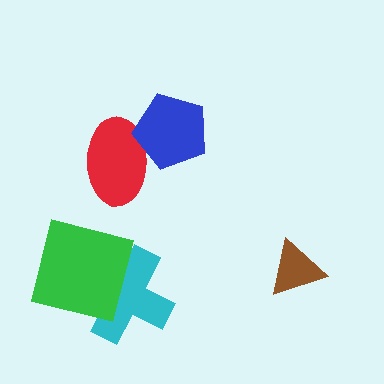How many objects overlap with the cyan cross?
1 object overlaps with the cyan cross.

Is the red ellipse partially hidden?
Yes, it is partially covered by another shape.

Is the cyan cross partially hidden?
Yes, it is partially covered by another shape.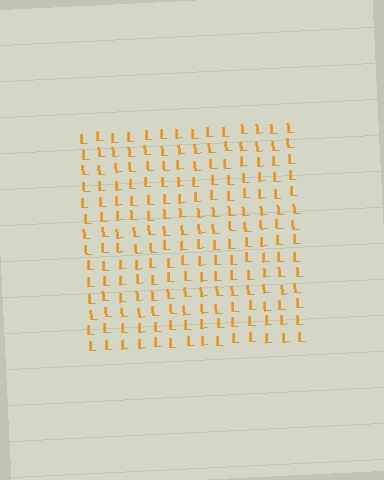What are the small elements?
The small elements are letter L's.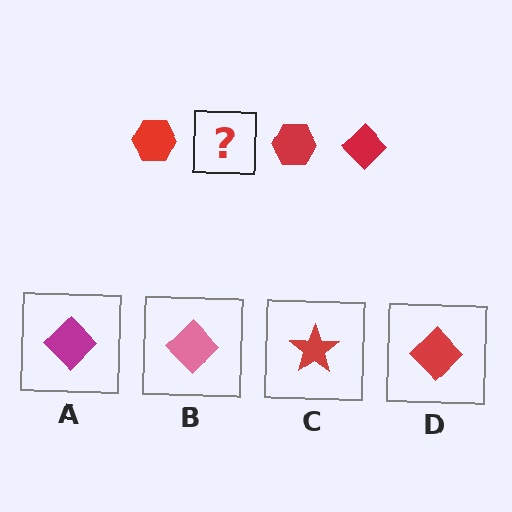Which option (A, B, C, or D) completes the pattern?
D.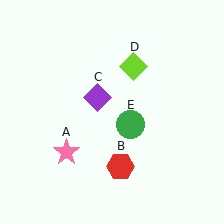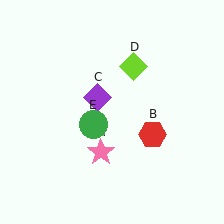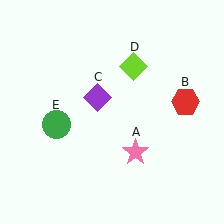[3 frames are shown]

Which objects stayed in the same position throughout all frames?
Purple diamond (object C) and lime diamond (object D) remained stationary.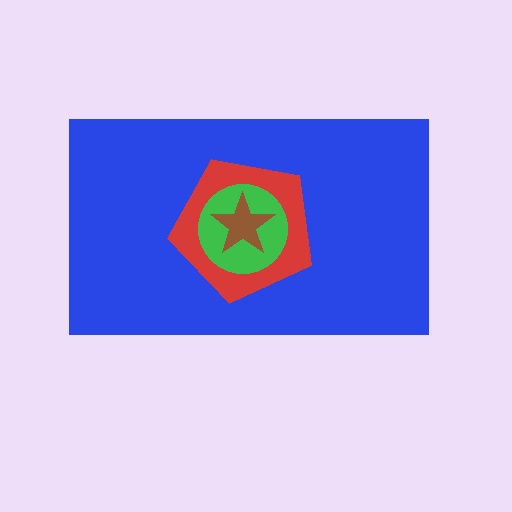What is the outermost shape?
The blue rectangle.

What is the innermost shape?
The brown star.